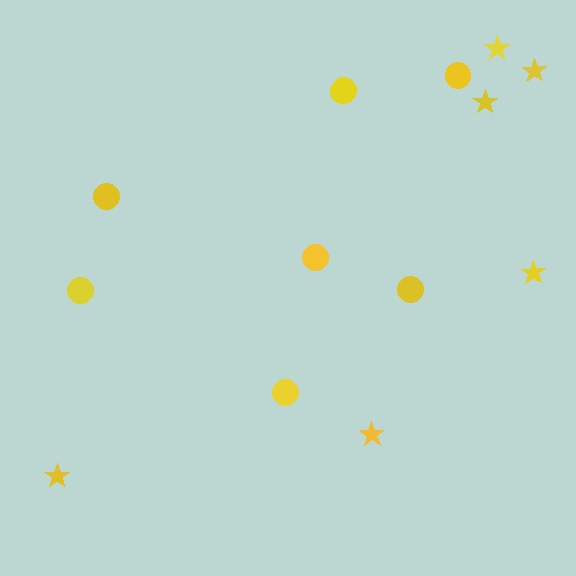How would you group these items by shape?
There are 2 groups: one group of stars (6) and one group of circles (7).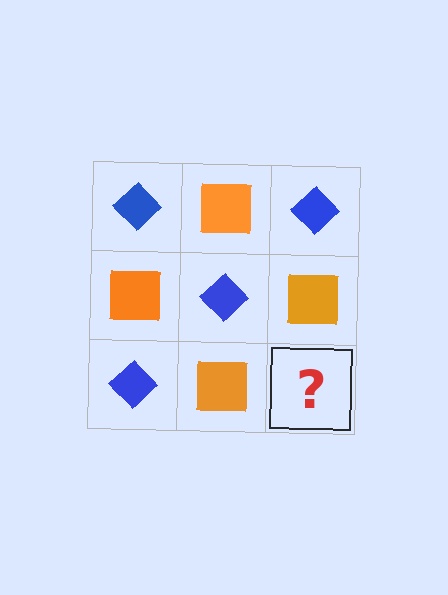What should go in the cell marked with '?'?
The missing cell should contain a blue diamond.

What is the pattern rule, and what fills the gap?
The rule is that it alternates blue diamond and orange square in a checkerboard pattern. The gap should be filled with a blue diamond.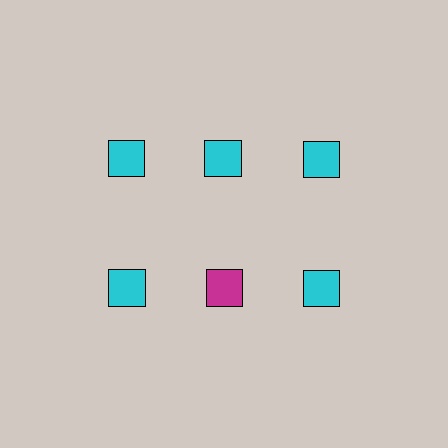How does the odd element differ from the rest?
It has a different color: magenta instead of cyan.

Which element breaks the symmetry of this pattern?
The magenta square in the second row, second from left column breaks the symmetry. All other shapes are cyan squares.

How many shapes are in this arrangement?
There are 6 shapes arranged in a grid pattern.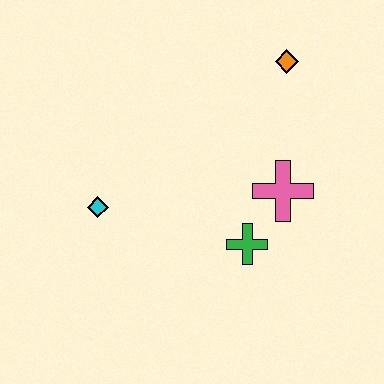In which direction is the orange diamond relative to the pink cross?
The orange diamond is above the pink cross.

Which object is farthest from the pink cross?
The cyan diamond is farthest from the pink cross.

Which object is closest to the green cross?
The pink cross is closest to the green cross.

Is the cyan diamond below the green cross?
No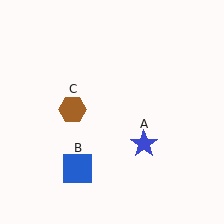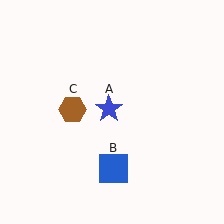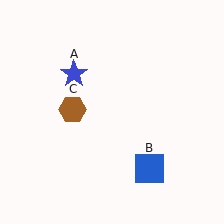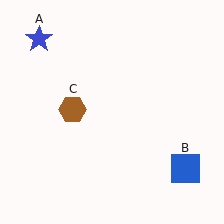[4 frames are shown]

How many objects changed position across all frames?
2 objects changed position: blue star (object A), blue square (object B).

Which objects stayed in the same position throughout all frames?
Brown hexagon (object C) remained stationary.